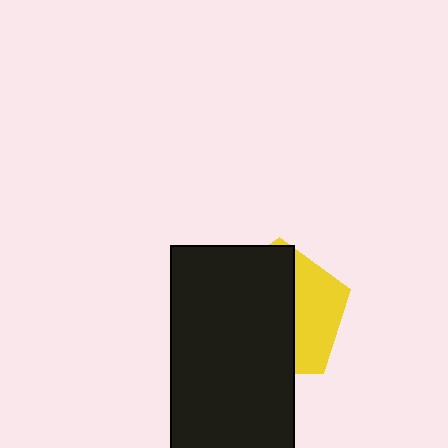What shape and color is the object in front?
The object in front is a black rectangle.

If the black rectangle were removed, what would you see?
You would see the complete yellow pentagon.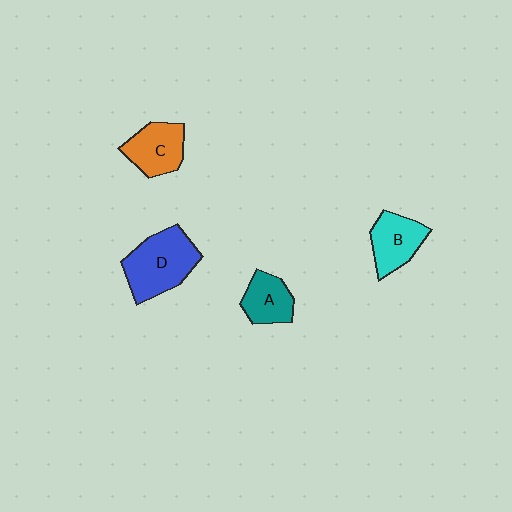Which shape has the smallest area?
Shape A (teal).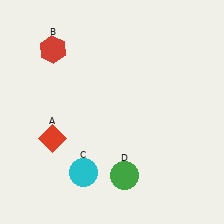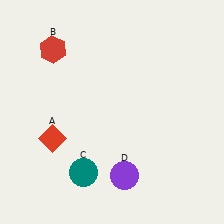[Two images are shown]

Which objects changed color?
C changed from cyan to teal. D changed from green to purple.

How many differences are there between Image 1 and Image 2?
There are 2 differences between the two images.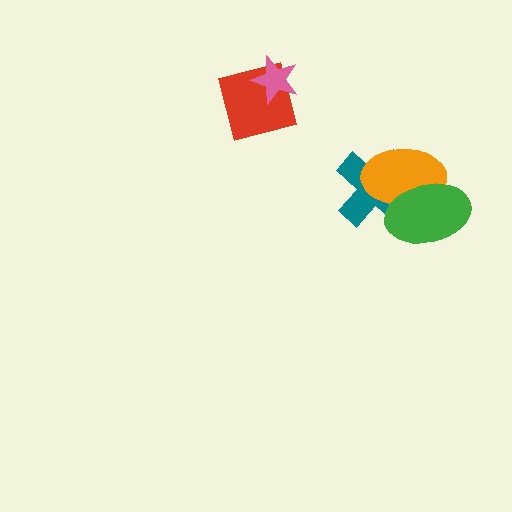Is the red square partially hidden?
Yes, it is partially covered by another shape.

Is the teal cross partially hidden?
Yes, it is partially covered by another shape.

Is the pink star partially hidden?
No, no other shape covers it.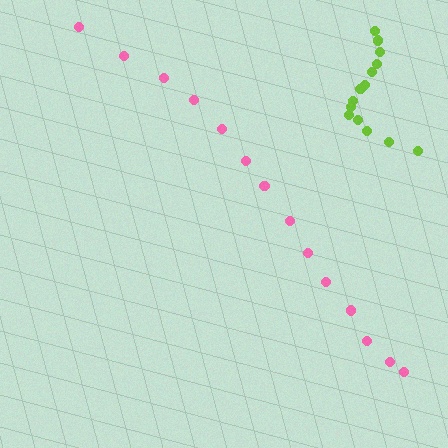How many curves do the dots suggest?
There are 2 distinct paths.